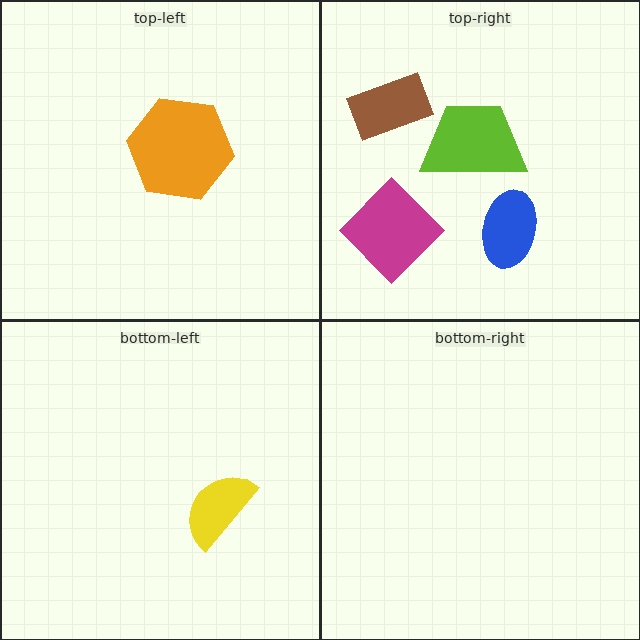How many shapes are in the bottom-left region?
1.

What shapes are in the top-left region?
The orange hexagon.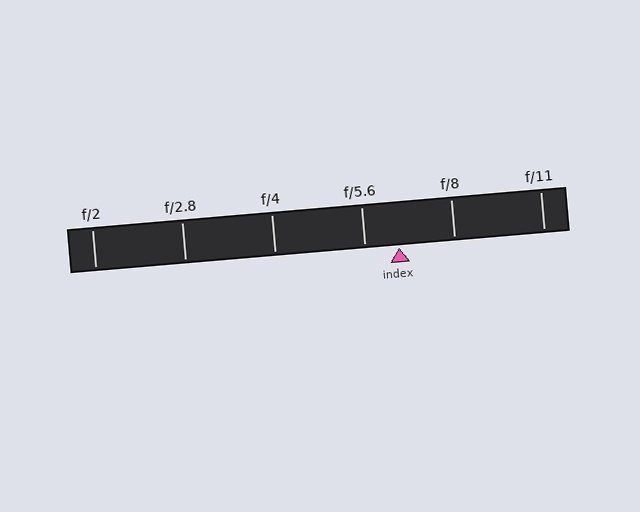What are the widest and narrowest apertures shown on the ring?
The widest aperture shown is f/2 and the narrowest is f/11.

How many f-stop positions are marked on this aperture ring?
There are 6 f-stop positions marked.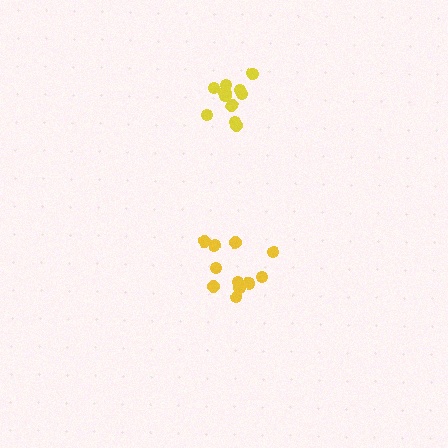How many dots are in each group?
Group 1: 12 dots, Group 2: 11 dots (23 total).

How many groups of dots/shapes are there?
There are 2 groups.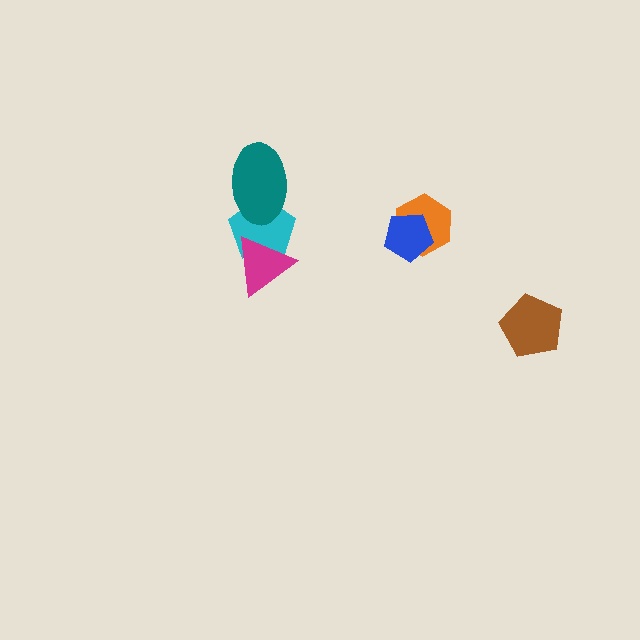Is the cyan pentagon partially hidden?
Yes, it is partially covered by another shape.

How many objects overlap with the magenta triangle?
1 object overlaps with the magenta triangle.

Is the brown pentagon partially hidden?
No, no other shape covers it.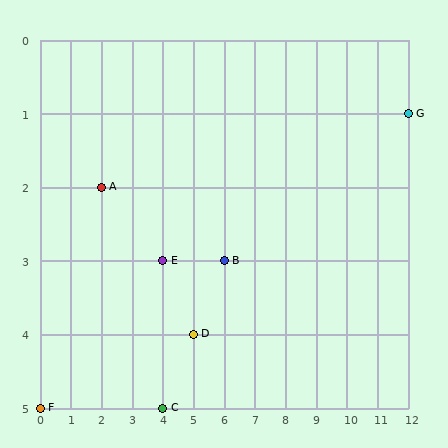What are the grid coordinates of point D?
Point D is at grid coordinates (5, 4).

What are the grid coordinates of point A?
Point A is at grid coordinates (2, 2).